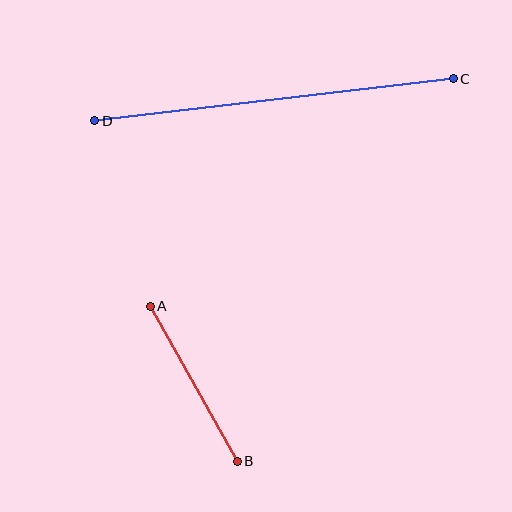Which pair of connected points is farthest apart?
Points C and D are farthest apart.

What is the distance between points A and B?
The distance is approximately 178 pixels.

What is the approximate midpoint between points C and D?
The midpoint is at approximately (274, 100) pixels.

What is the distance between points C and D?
The distance is approximately 361 pixels.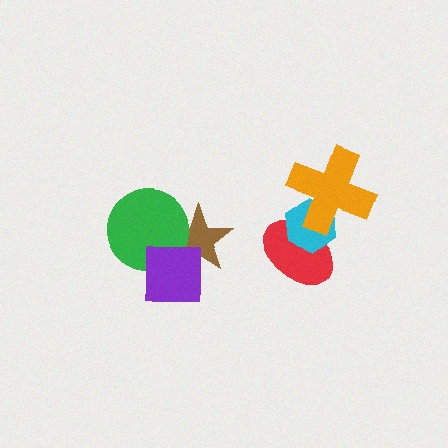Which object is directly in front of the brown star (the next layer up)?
The green circle is directly in front of the brown star.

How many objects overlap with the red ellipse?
2 objects overlap with the red ellipse.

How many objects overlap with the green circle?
2 objects overlap with the green circle.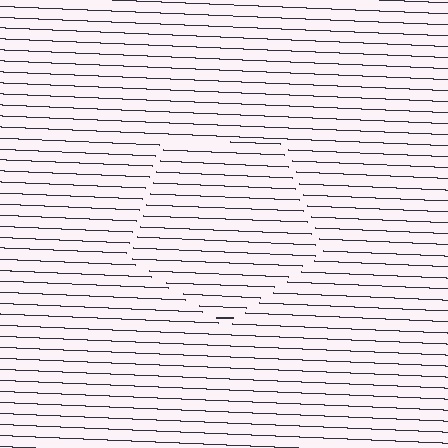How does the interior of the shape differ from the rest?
The interior of the shape contains the same grating, shifted by half a period — the contour is defined by the phase discontinuity where line-ends from the inner and outer gratings abut.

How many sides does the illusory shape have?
5 sides — the line-ends trace a pentagon.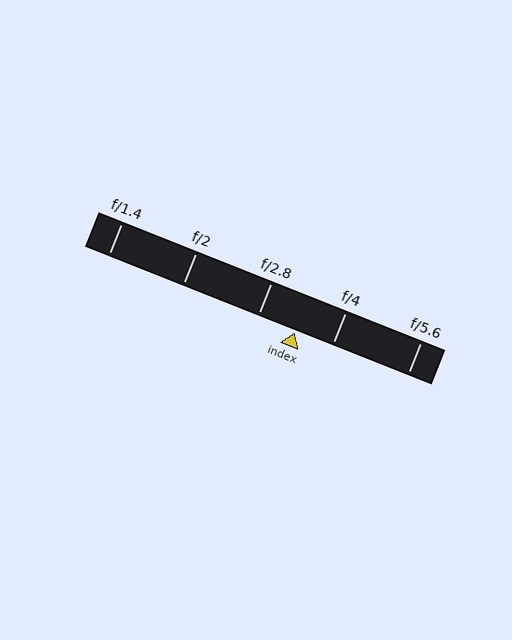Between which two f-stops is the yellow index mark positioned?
The index mark is between f/2.8 and f/4.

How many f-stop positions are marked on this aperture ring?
There are 5 f-stop positions marked.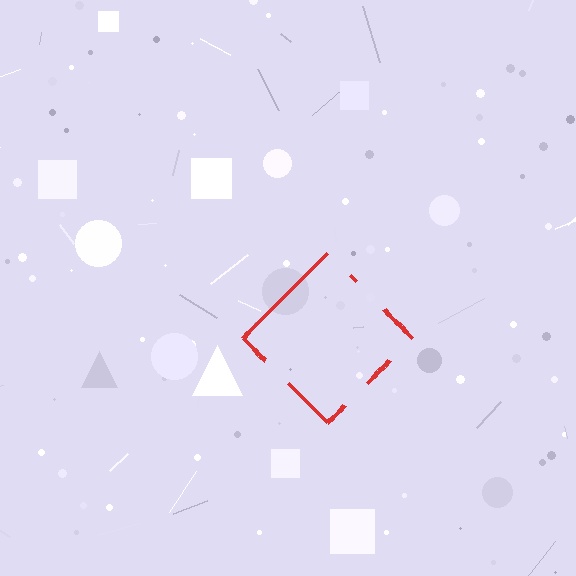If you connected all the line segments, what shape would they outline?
They would outline a diamond.